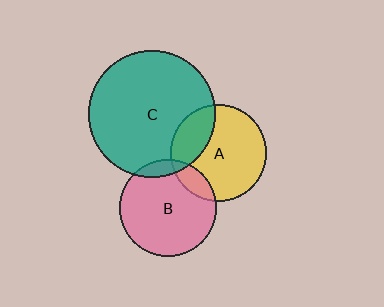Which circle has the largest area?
Circle C (teal).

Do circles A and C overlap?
Yes.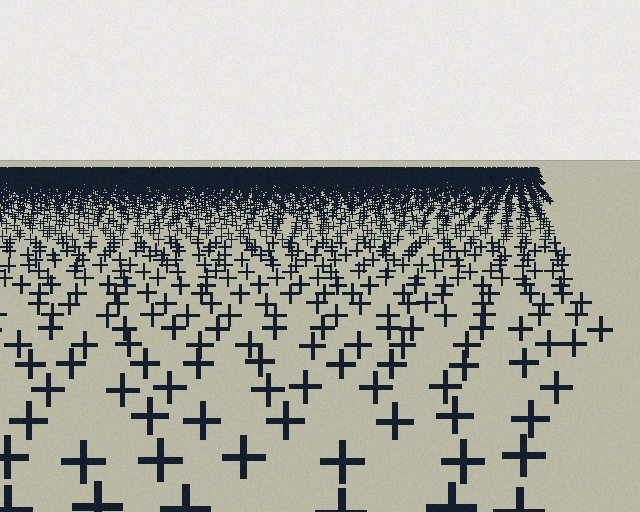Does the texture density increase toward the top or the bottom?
Density increases toward the top.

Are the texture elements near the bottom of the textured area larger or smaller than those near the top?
Larger. Near the bottom, elements are closer to the viewer and appear at a bigger on-screen size.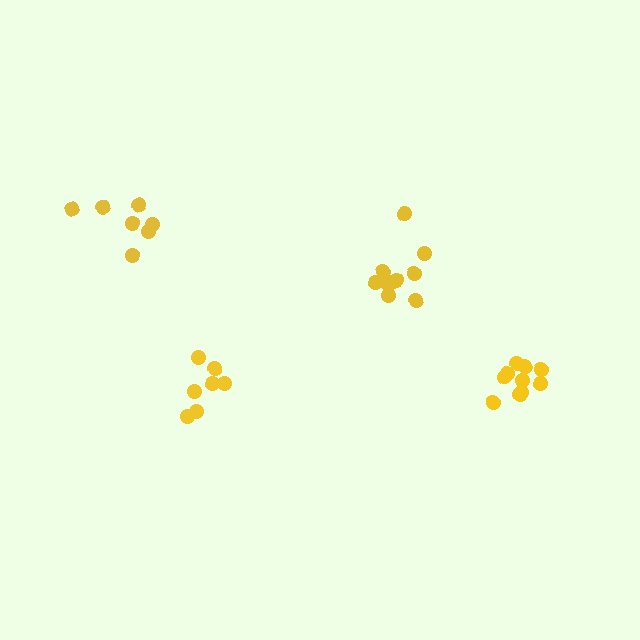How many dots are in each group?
Group 1: 7 dots, Group 2: 10 dots, Group 3: 10 dots, Group 4: 7 dots (34 total).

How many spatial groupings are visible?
There are 4 spatial groupings.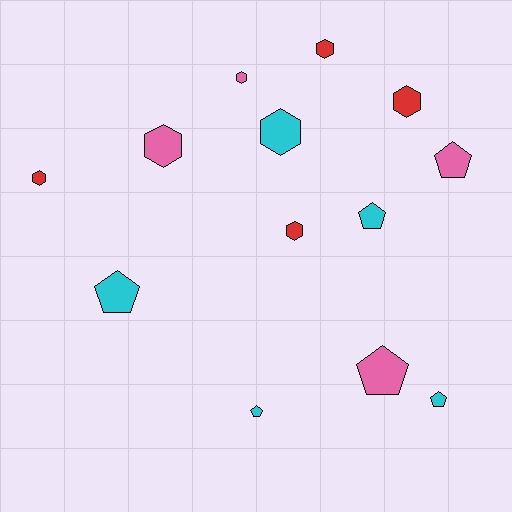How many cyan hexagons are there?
There is 1 cyan hexagon.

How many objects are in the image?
There are 13 objects.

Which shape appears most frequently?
Hexagon, with 7 objects.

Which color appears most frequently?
Cyan, with 5 objects.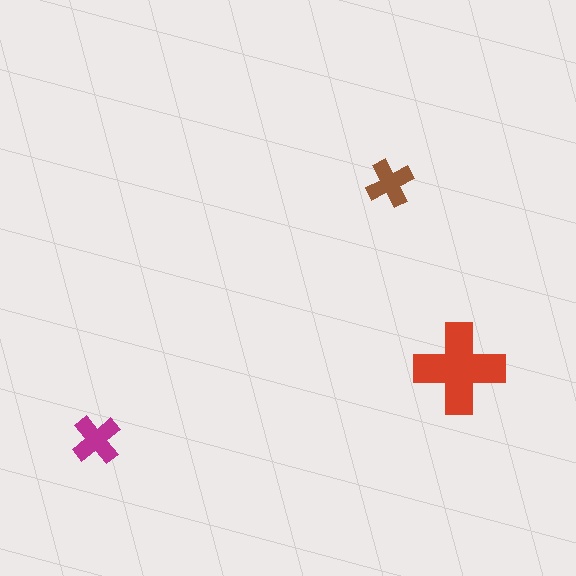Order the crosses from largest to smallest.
the red one, the magenta one, the brown one.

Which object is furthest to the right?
The red cross is rightmost.